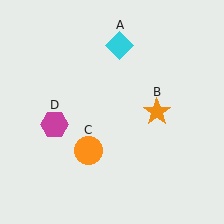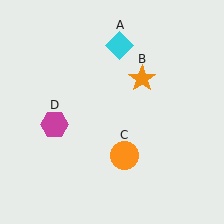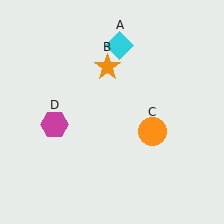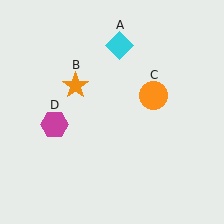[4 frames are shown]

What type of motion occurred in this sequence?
The orange star (object B), orange circle (object C) rotated counterclockwise around the center of the scene.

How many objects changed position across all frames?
2 objects changed position: orange star (object B), orange circle (object C).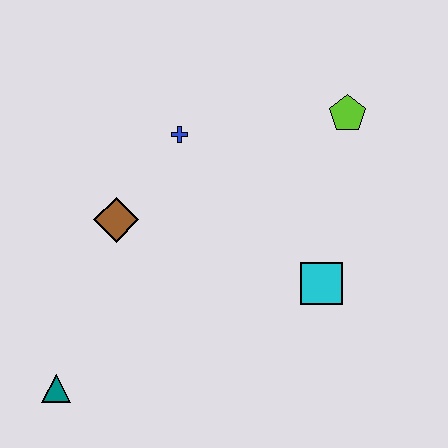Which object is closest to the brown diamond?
The blue cross is closest to the brown diamond.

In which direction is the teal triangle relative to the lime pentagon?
The teal triangle is to the left of the lime pentagon.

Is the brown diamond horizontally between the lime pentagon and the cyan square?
No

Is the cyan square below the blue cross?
Yes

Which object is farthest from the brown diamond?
The lime pentagon is farthest from the brown diamond.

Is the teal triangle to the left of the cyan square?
Yes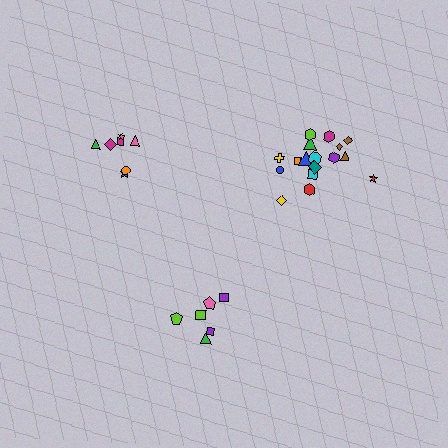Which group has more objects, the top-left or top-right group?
The top-right group.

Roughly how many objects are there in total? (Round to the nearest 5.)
Roughly 30 objects in total.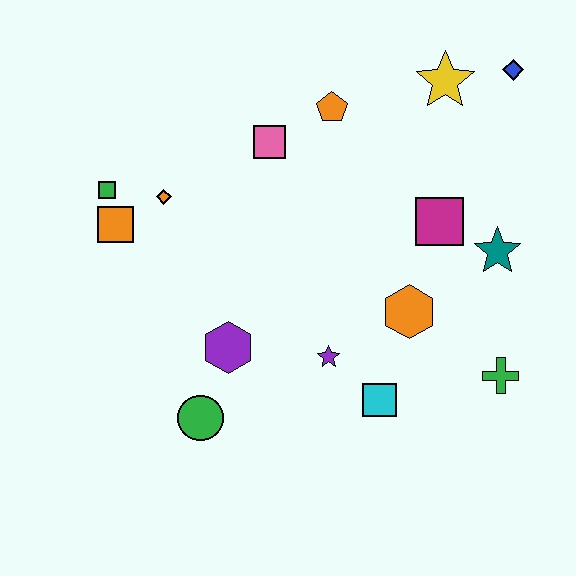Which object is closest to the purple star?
The cyan square is closest to the purple star.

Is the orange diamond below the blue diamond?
Yes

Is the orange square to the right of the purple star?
No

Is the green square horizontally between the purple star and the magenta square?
No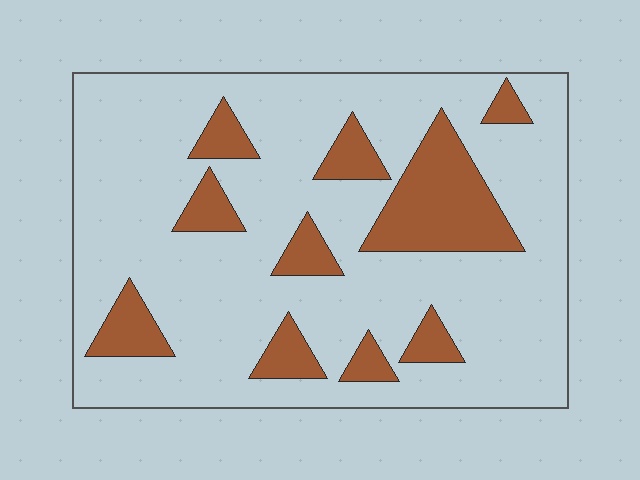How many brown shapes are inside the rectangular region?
10.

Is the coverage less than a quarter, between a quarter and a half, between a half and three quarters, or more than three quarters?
Less than a quarter.